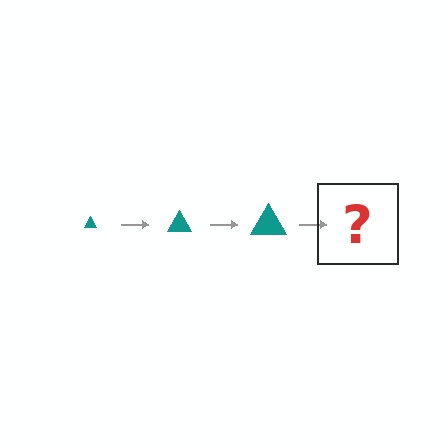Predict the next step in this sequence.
The next step is a teal triangle, larger than the previous one.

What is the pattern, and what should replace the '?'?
The pattern is that the triangle gets progressively larger each step. The '?' should be a teal triangle, larger than the previous one.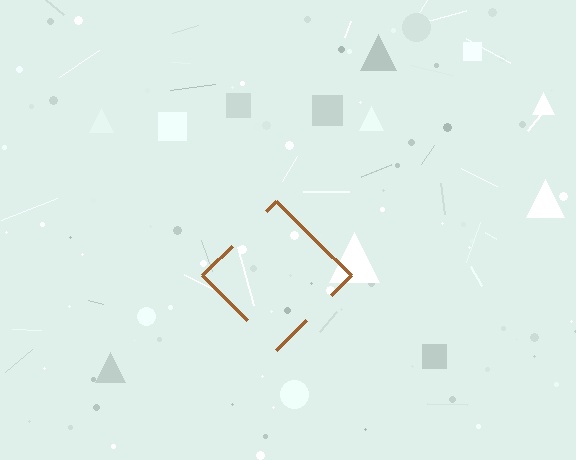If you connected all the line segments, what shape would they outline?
They would outline a diamond.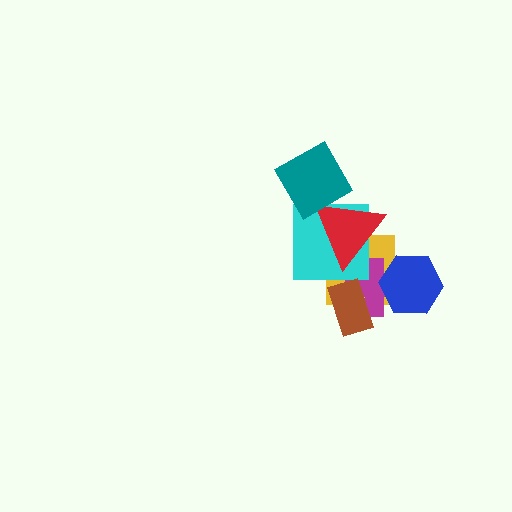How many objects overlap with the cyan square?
3 objects overlap with the cyan square.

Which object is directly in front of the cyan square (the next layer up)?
The red triangle is directly in front of the cyan square.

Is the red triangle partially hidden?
Yes, it is partially covered by another shape.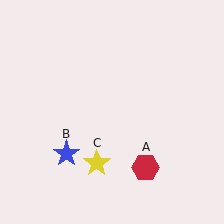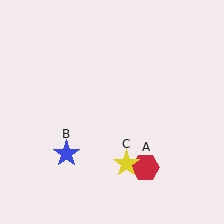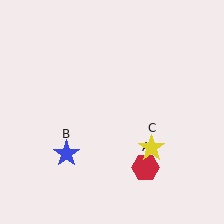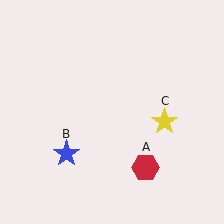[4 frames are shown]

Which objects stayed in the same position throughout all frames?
Red hexagon (object A) and blue star (object B) remained stationary.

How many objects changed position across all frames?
1 object changed position: yellow star (object C).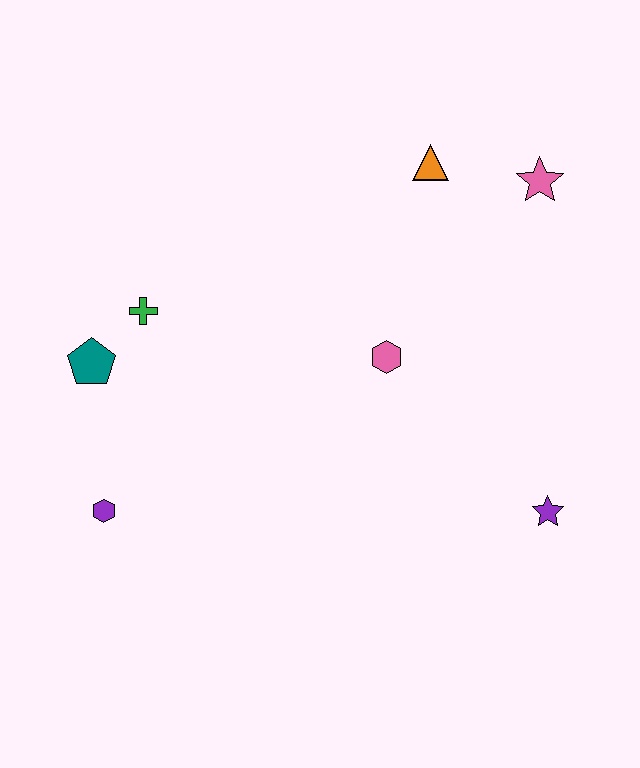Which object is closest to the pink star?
The orange triangle is closest to the pink star.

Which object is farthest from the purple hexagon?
The pink star is farthest from the purple hexagon.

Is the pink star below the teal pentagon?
No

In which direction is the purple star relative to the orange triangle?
The purple star is below the orange triangle.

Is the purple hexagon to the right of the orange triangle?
No